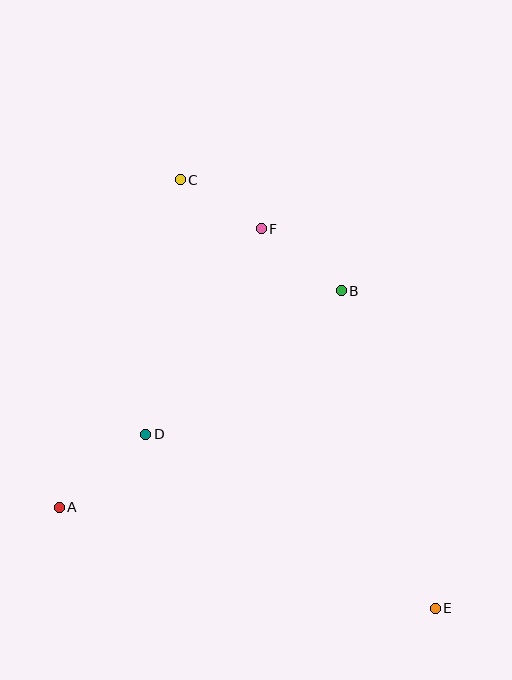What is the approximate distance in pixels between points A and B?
The distance between A and B is approximately 355 pixels.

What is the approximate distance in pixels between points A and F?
The distance between A and F is approximately 344 pixels.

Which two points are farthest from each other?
Points C and E are farthest from each other.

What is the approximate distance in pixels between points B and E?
The distance between B and E is approximately 331 pixels.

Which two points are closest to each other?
Points C and F are closest to each other.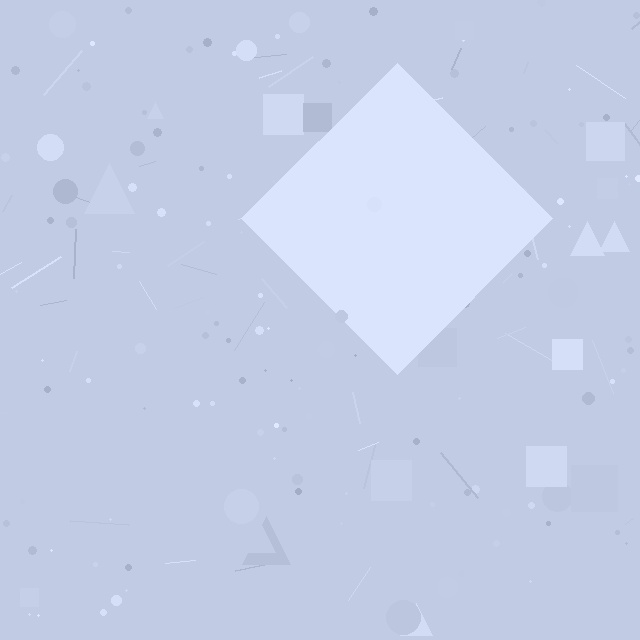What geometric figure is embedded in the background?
A diamond is embedded in the background.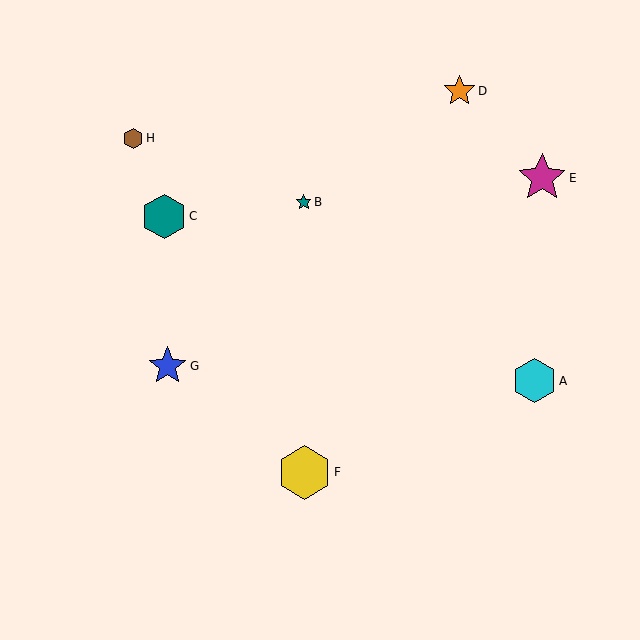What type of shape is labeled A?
Shape A is a cyan hexagon.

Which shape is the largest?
The yellow hexagon (labeled F) is the largest.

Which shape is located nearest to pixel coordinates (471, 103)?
The orange star (labeled D) at (460, 91) is nearest to that location.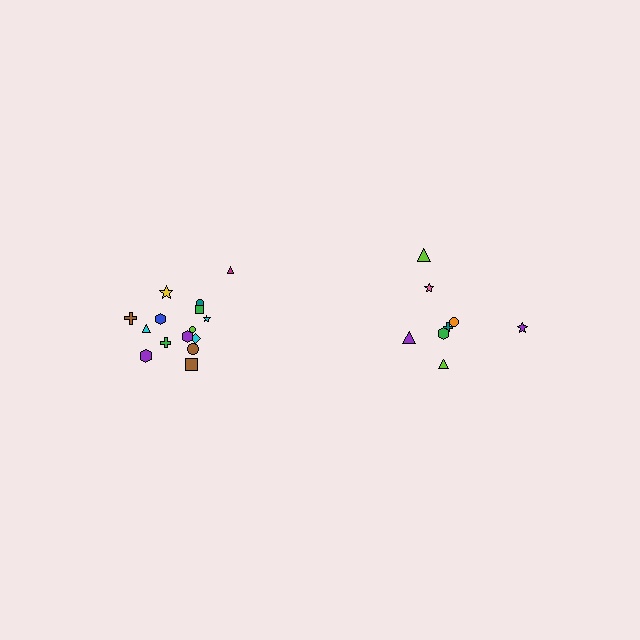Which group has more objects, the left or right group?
The left group.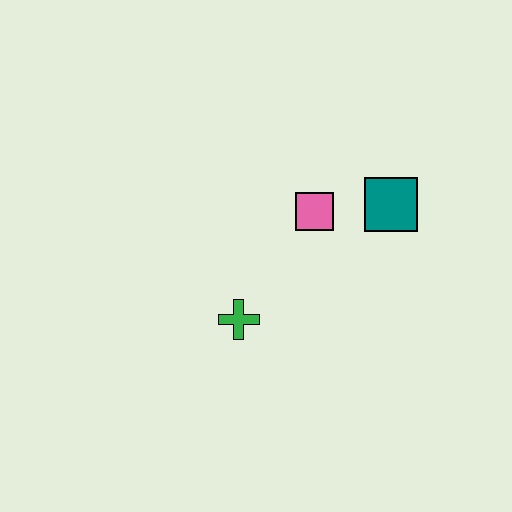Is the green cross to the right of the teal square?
No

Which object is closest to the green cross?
The pink square is closest to the green cross.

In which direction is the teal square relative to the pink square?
The teal square is to the right of the pink square.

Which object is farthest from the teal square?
The green cross is farthest from the teal square.